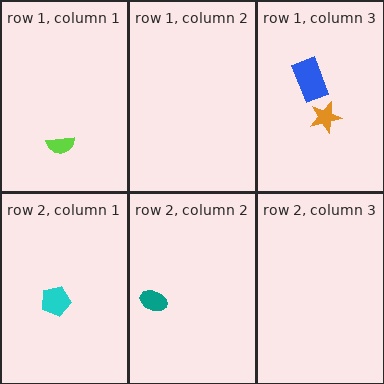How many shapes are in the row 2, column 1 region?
1.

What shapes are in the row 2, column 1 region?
The cyan pentagon.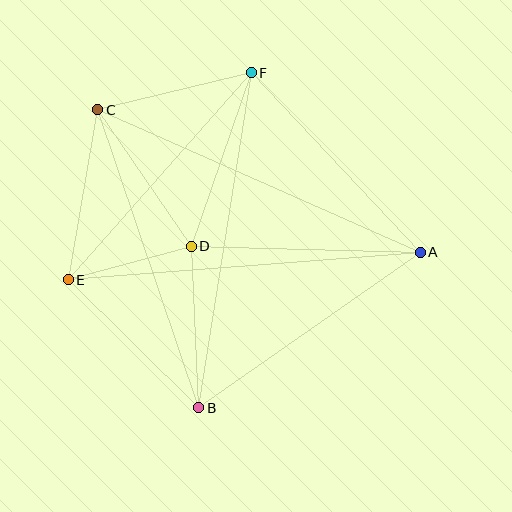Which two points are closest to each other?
Points D and E are closest to each other.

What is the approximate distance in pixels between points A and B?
The distance between A and B is approximately 270 pixels.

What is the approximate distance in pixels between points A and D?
The distance between A and D is approximately 229 pixels.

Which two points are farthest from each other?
Points A and E are farthest from each other.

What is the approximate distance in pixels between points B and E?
The distance between B and E is approximately 183 pixels.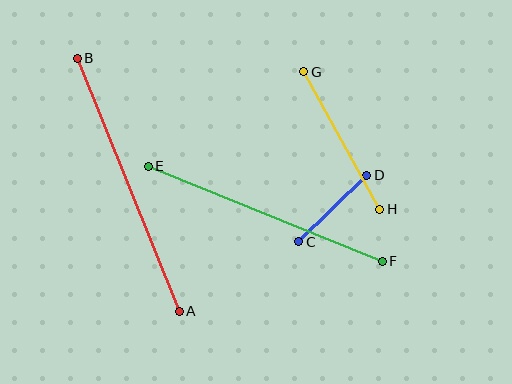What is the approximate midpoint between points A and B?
The midpoint is at approximately (128, 185) pixels.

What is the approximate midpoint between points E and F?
The midpoint is at approximately (265, 214) pixels.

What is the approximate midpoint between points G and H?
The midpoint is at approximately (342, 140) pixels.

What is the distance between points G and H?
The distance is approximately 157 pixels.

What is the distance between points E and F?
The distance is approximately 253 pixels.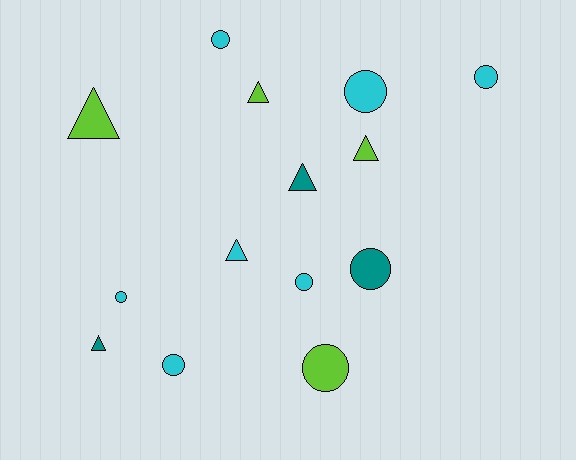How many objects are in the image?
There are 14 objects.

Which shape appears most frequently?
Circle, with 8 objects.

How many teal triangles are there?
There are 2 teal triangles.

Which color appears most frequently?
Cyan, with 7 objects.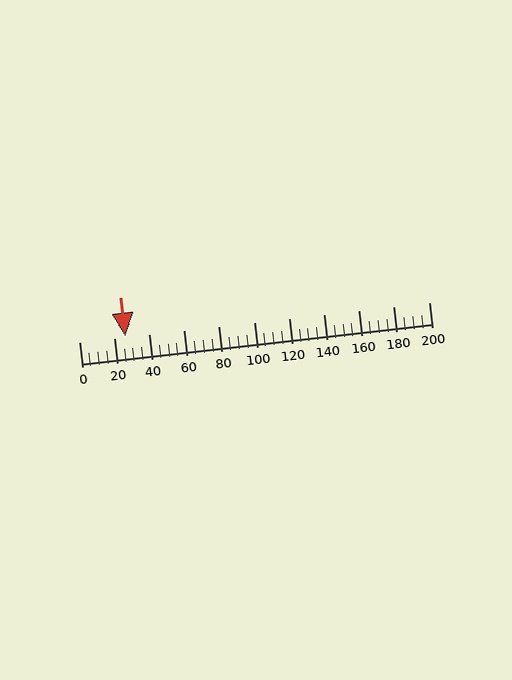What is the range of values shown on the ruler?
The ruler shows values from 0 to 200.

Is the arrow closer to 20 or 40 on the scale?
The arrow is closer to 20.